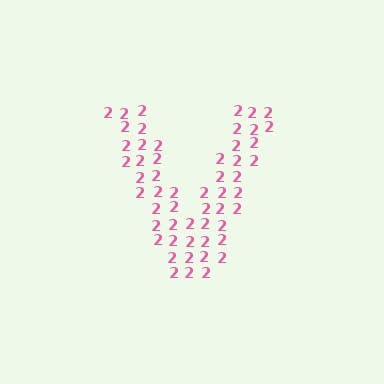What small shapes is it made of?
It is made of small digit 2's.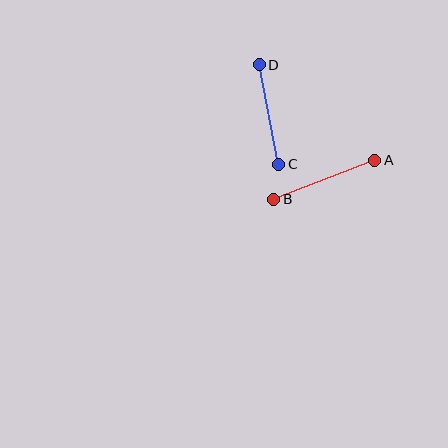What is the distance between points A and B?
The distance is approximately 109 pixels.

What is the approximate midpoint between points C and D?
The midpoint is at approximately (269, 115) pixels.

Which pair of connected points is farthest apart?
Points A and B are farthest apart.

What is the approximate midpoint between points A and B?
The midpoint is at approximately (324, 180) pixels.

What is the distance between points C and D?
The distance is approximately 102 pixels.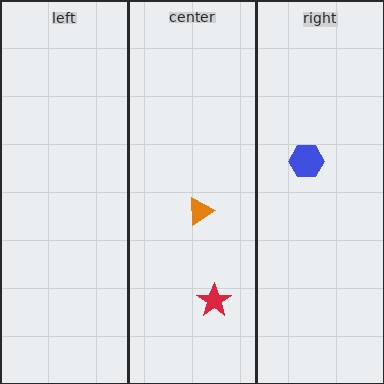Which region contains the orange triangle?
The center region.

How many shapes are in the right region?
1.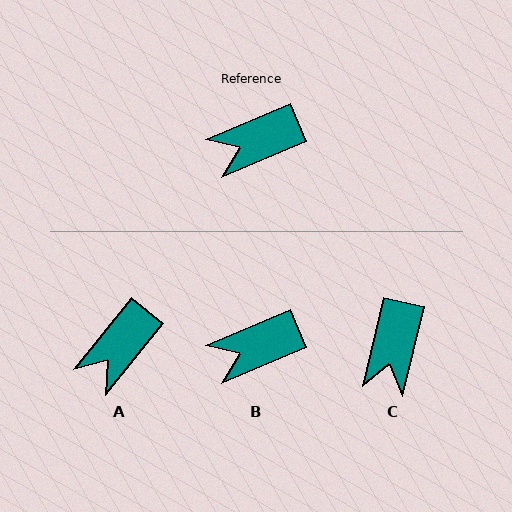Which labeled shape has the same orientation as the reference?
B.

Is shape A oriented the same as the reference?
No, it is off by about 28 degrees.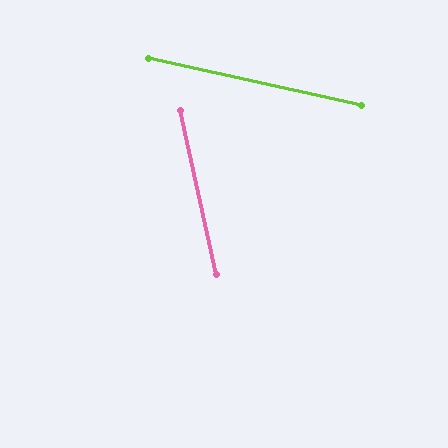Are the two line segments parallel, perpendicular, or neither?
Neither parallel nor perpendicular — they differ by about 65°.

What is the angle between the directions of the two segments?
Approximately 65 degrees.